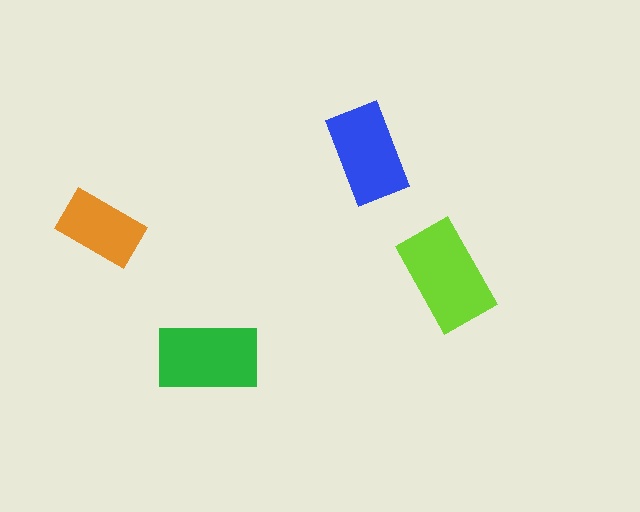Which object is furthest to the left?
The orange rectangle is leftmost.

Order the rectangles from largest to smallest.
the lime one, the green one, the blue one, the orange one.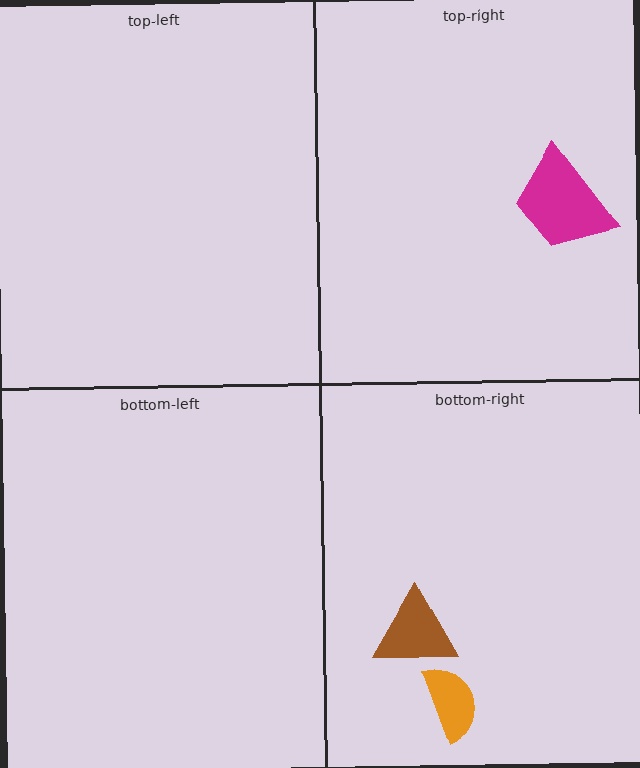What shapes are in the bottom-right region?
The brown triangle, the orange semicircle.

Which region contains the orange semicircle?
The bottom-right region.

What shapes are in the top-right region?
The magenta trapezoid.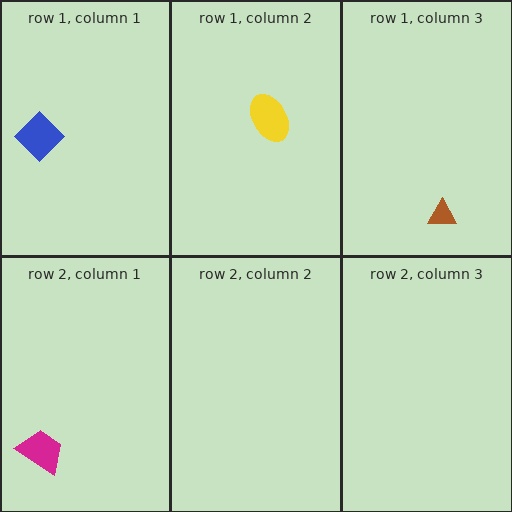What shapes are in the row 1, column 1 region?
The blue diamond.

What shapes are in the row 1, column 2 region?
The yellow ellipse.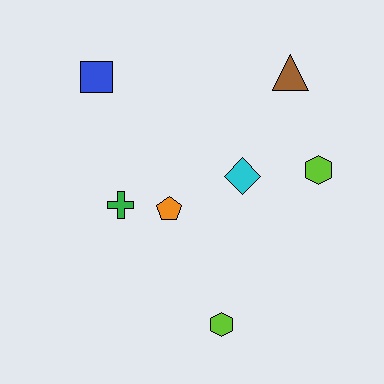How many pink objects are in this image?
There are no pink objects.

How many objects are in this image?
There are 7 objects.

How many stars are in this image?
There are no stars.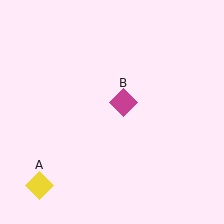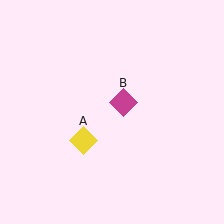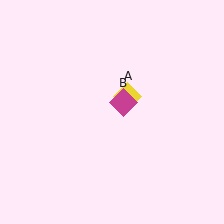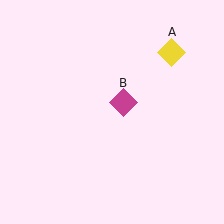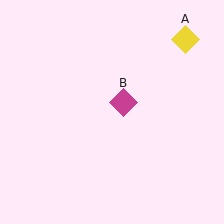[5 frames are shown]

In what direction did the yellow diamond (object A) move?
The yellow diamond (object A) moved up and to the right.